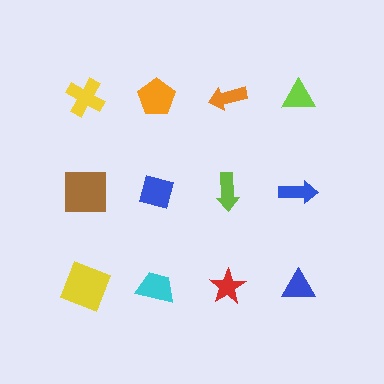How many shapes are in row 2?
4 shapes.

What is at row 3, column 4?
A blue triangle.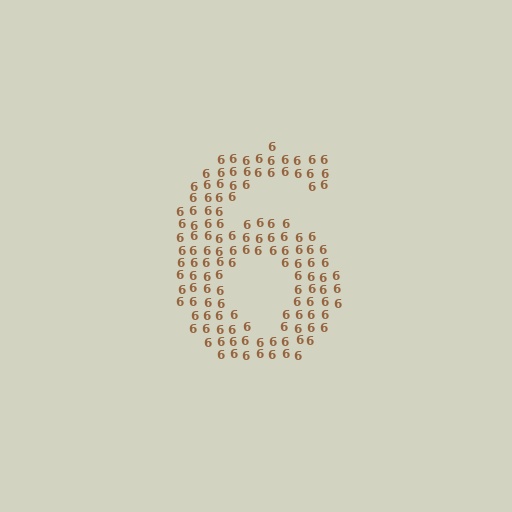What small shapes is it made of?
It is made of small digit 6's.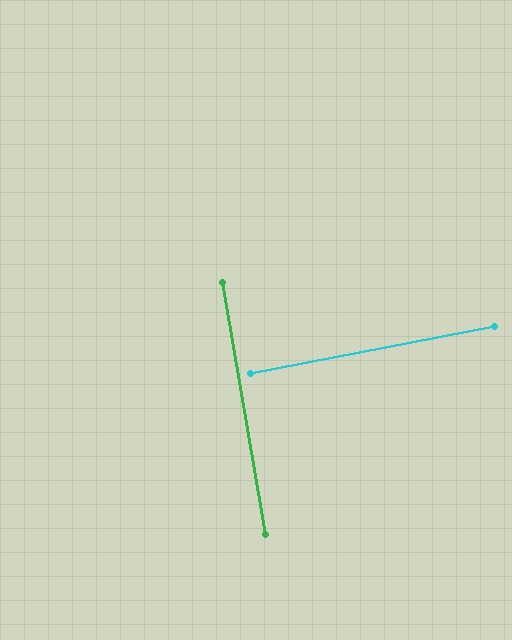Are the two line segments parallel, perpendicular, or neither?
Perpendicular — they meet at approximately 89°.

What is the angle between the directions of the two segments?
Approximately 89 degrees.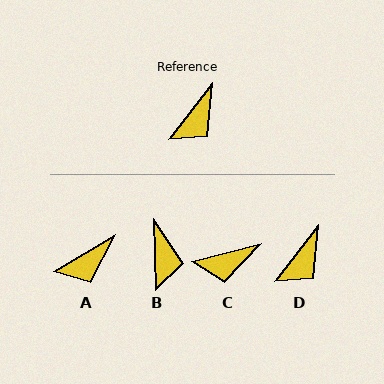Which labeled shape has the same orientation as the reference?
D.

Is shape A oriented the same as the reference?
No, it is off by about 21 degrees.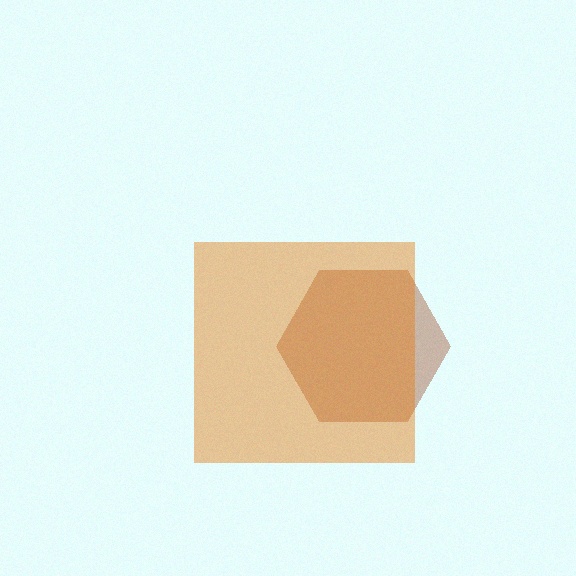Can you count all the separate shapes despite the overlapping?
Yes, there are 2 separate shapes.